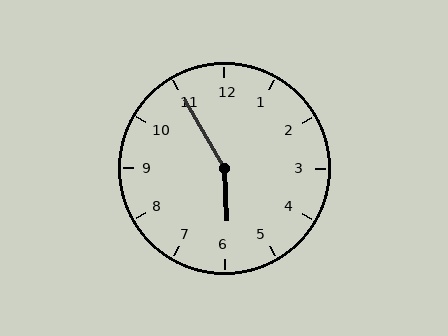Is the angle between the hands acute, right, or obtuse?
It is obtuse.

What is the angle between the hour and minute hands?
Approximately 152 degrees.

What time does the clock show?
5:55.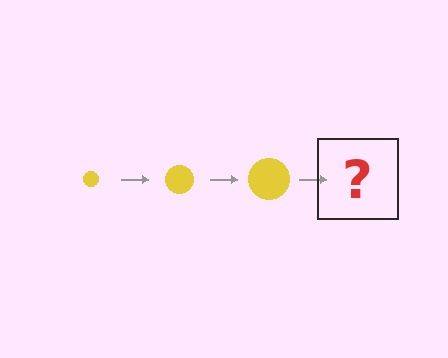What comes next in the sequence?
The next element should be a yellow circle, larger than the previous one.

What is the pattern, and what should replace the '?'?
The pattern is that the circle gets progressively larger each step. The '?' should be a yellow circle, larger than the previous one.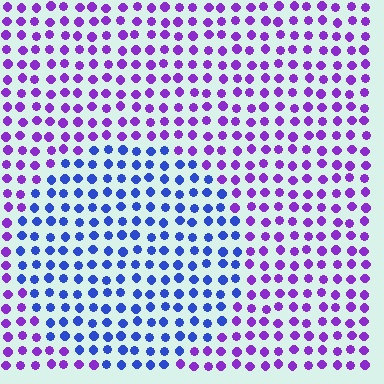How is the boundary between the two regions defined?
The boundary is defined purely by a slight shift in hue (about 48 degrees). Spacing, size, and orientation are identical on both sides.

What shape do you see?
I see a circle.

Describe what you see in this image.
The image is filled with small purple elements in a uniform arrangement. A circle-shaped region is visible where the elements are tinted to a slightly different hue, forming a subtle color boundary.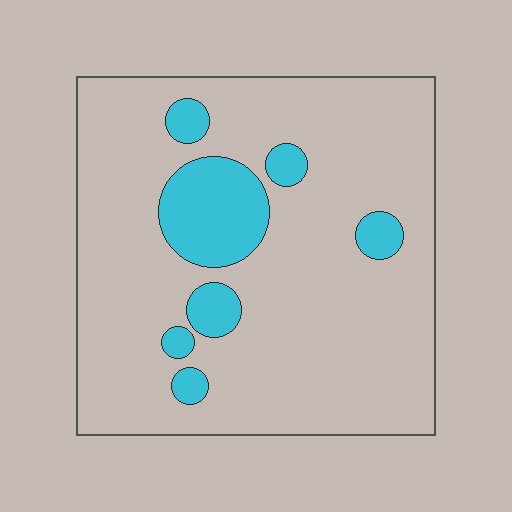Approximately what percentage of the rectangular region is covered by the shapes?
Approximately 15%.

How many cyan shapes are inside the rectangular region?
7.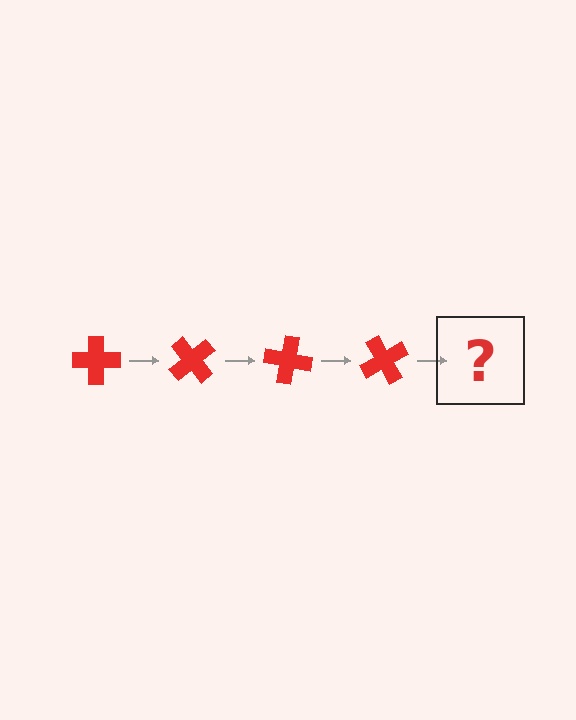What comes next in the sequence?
The next element should be a red cross rotated 200 degrees.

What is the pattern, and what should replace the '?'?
The pattern is that the cross rotates 50 degrees each step. The '?' should be a red cross rotated 200 degrees.